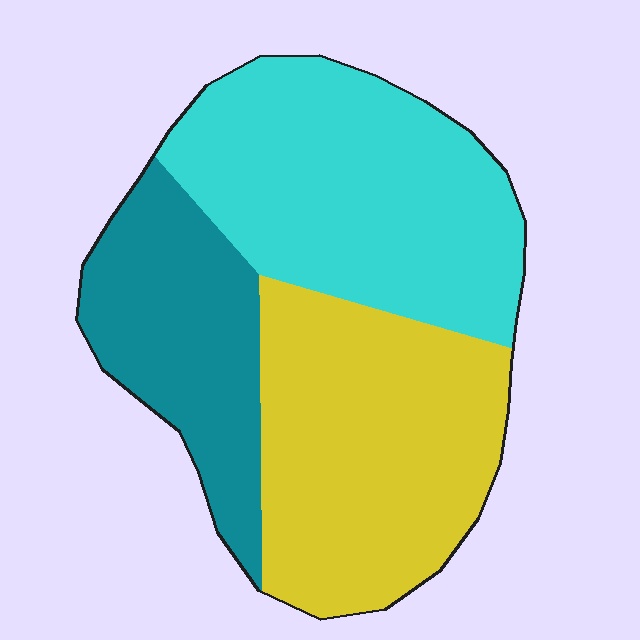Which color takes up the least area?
Teal, at roughly 25%.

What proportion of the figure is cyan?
Cyan takes up between a third and a half of the figure.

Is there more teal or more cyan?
Cyan.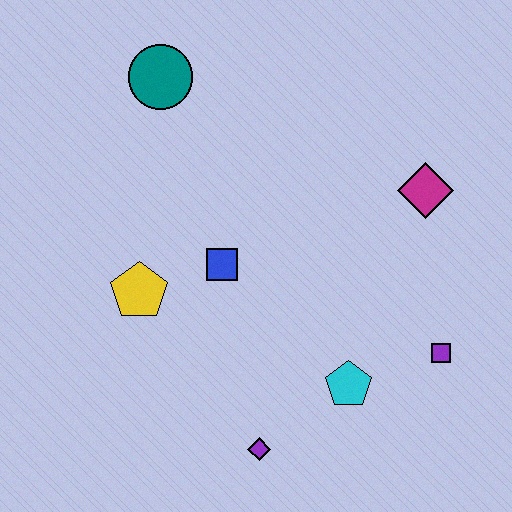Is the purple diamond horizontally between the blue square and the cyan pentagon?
Yes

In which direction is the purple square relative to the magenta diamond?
The purple square is below the magenta diamond.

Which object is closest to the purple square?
The cyan pentagon is closest to the purple square.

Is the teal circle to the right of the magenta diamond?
No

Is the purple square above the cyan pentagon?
Yes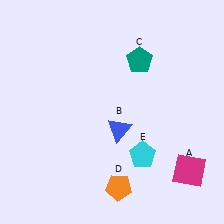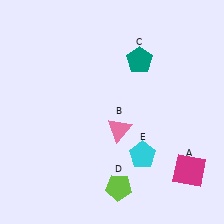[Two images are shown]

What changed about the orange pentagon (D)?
In Image 1, D is orange. In Image 2, it changed to lime.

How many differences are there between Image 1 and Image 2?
There are 2 differences between the two images.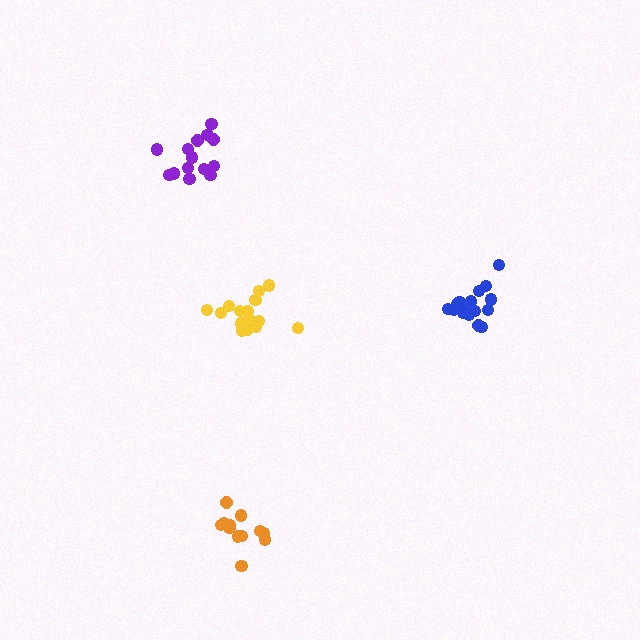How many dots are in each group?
Group 1: 14 dots, Group 2: 16 dots, Group 3: 12 dots, Group 4: 16 dots (58 total).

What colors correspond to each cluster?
The clusters are colored: purple, blue, orange, yellow.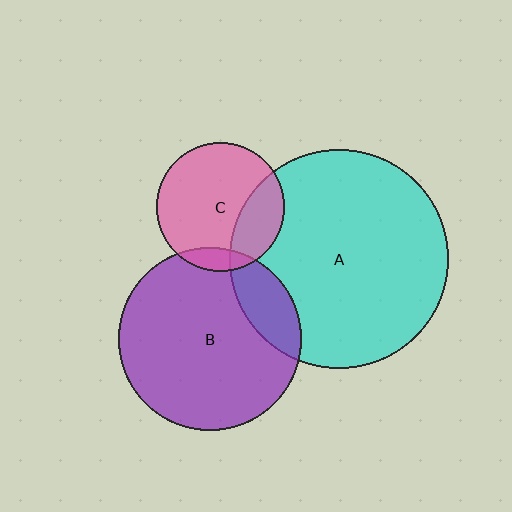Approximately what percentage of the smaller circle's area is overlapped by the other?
Approximately 15%.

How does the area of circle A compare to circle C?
Approximately 2.9 times.